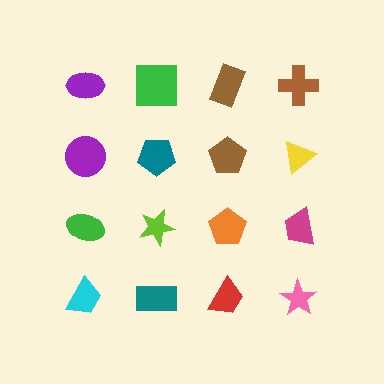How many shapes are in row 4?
4 shapes.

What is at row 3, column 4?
A magenta trapezoid.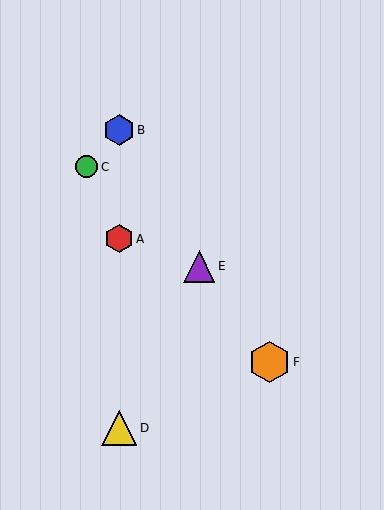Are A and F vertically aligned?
No, A is at x≈119 and F is at x≈269.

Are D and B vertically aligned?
Yes, both are at x≈119.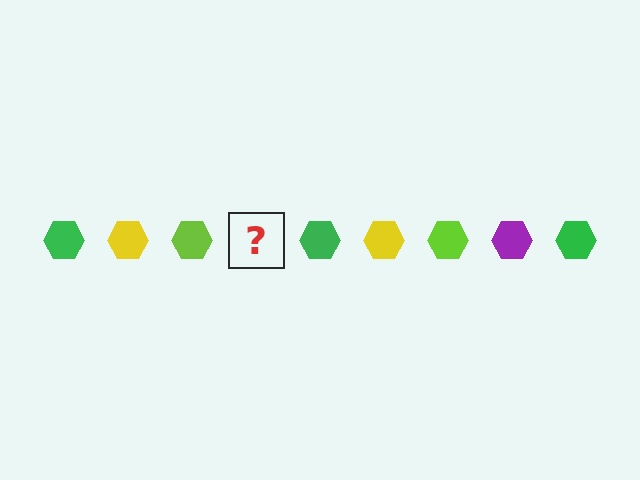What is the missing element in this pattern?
The missing element is a purple hexagon.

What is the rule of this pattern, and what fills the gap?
The rule is that the pattern cycles through green, yellow, lime, purple hexagons. The gap should be filled with a purple hexagon.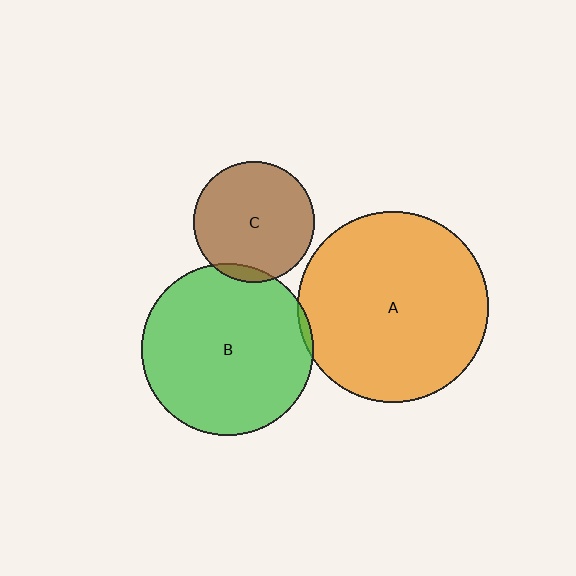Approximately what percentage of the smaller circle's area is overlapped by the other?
Approximately 5%.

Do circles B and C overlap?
Yes.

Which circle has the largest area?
Circle A (orange).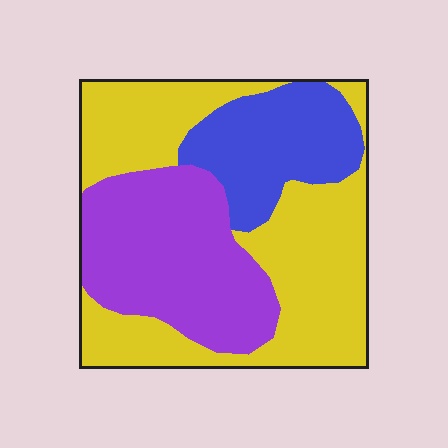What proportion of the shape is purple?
Purple covers around 30% of the shape.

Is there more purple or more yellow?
Yellow.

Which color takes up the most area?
Yellow, at roughly 50%.